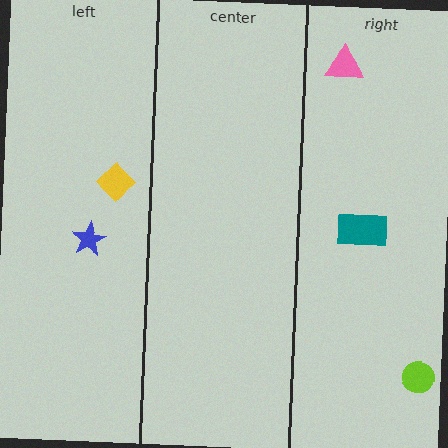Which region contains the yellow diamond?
The left region.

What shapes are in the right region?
The lime circle, the pink triangle, the teal rectangle.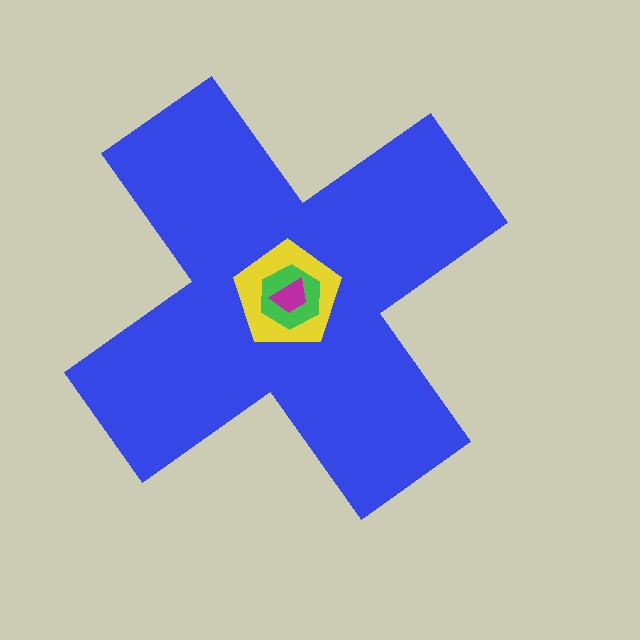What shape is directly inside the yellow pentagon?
The green hexagon.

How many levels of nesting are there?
4.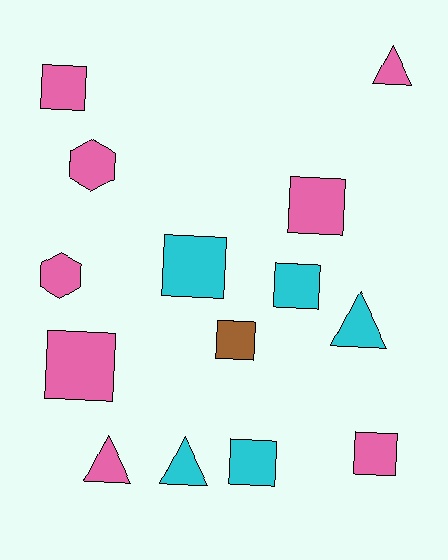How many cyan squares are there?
There are 3 cyan squares.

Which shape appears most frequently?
Square, with 8 objects.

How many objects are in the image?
There are 14 objects.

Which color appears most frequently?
Pink, with 8 objects.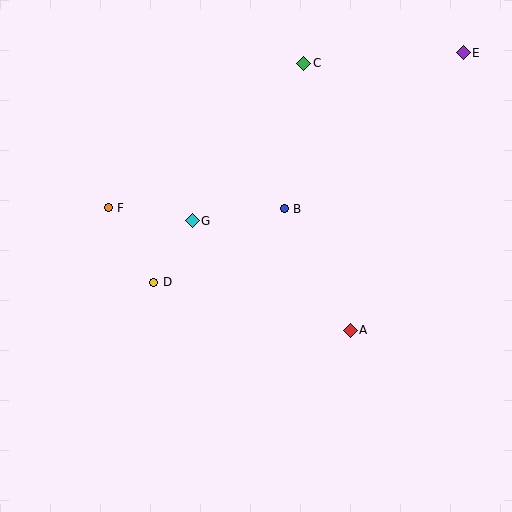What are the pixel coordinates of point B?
Point B is at (284, 209).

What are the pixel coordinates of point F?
Point F is at (108, 208).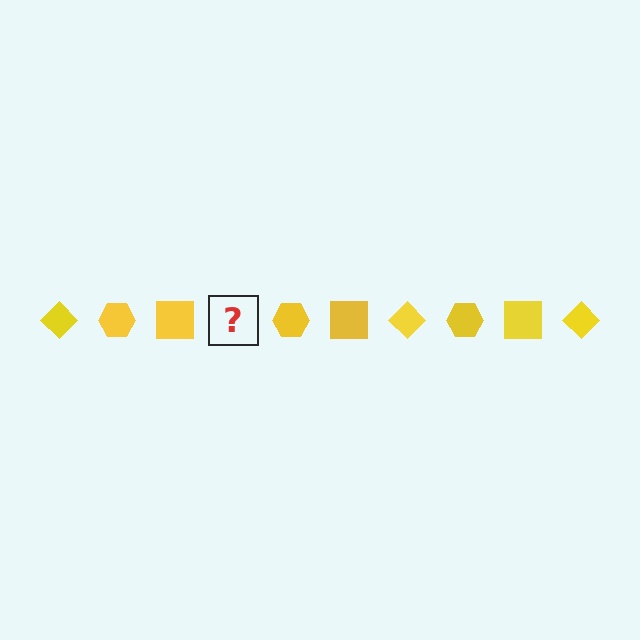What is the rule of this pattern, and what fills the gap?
The rule is that the pattern cycles through diamond, hexagon, square shapes in yellow. The gap should be filled with a yellow diamond.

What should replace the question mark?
The question mark should be replaced with a yellow diamond.